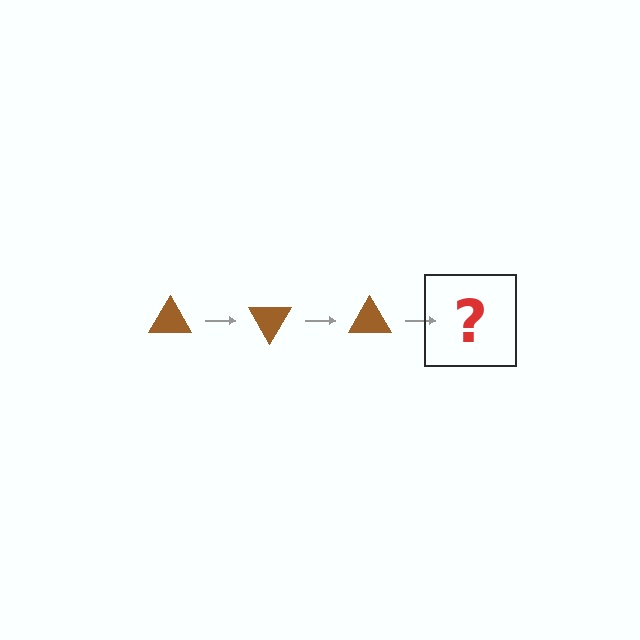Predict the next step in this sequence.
The next step is a brown triangle rotated 180 degrees.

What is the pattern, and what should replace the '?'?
The pattern is that the triangle rotates 60 degrees each step. The '?' should be a brown triangle rotated 180 degrees.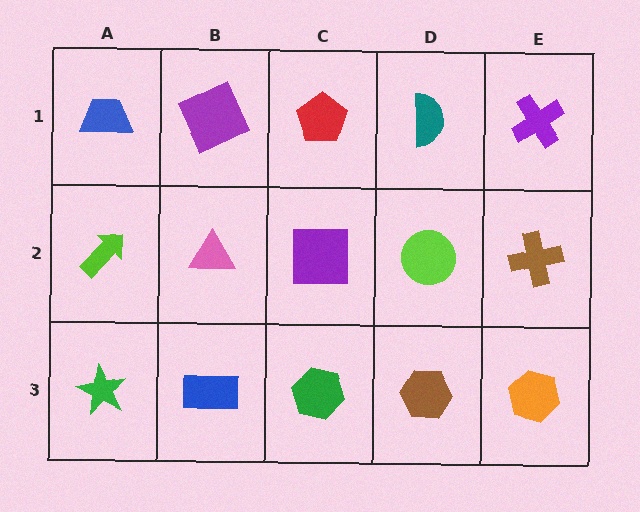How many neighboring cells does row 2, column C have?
4.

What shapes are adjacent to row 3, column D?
A lime circle (row 2, column D), a green hexagon (row 3, column C), an orange hexagon (row 3, column E).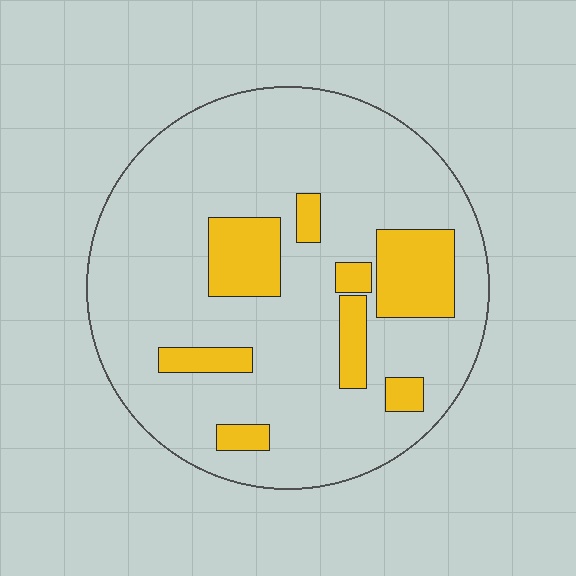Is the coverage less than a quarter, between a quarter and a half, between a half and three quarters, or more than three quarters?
Less than a quarter.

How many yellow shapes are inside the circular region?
8.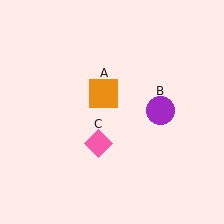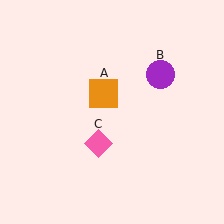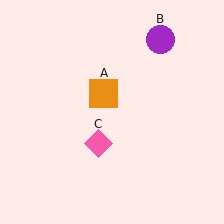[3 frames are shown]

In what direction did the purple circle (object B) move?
The purple circle (object B) moved up.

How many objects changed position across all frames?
1 object changed position: purple circle (object B).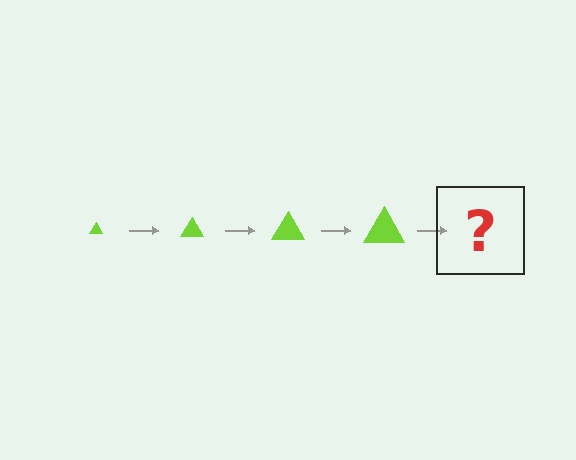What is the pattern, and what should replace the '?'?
The pattern is that the triangle gets progressively larger each step. The '?' should be a lime triangle, larger than the previous one.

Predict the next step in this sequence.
The next step is a lime triangle, larger than the previous one.